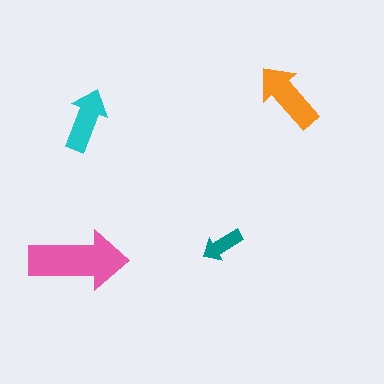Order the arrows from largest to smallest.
the pink one, the orange one, the cyan one, the teal one.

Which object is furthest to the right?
The orange arrow is rightmost.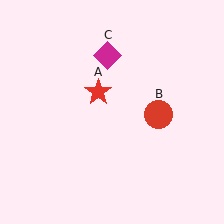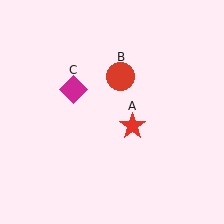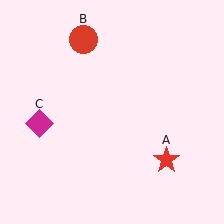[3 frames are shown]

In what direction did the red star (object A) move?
The red star (object A) moved down and to the right.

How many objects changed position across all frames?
3 objects changed position: red star (object A), red circle (object B), magenta diamond (object C).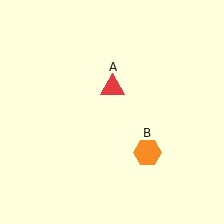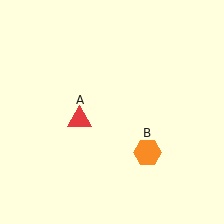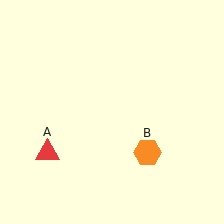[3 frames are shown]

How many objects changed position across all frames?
1 object changed position: red triangle (object A).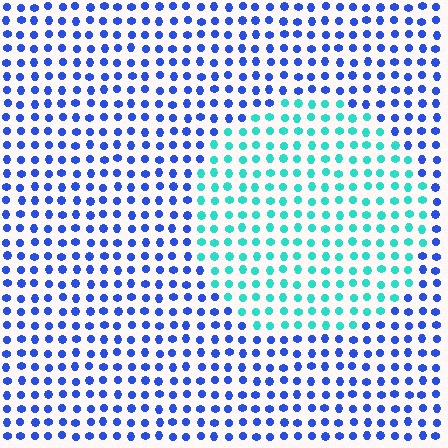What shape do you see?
I see a circle.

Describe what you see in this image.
The image is filled with small blue elements in a uniform arrangement. A circle-shaped region is visible where the elements are tinted to a slightly different hue, forming a subtle color boundary.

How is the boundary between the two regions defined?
The boundary is defined purely by a slight shift in hue (about 56 degrees). Spacing, size, and orientation are identical on both sides.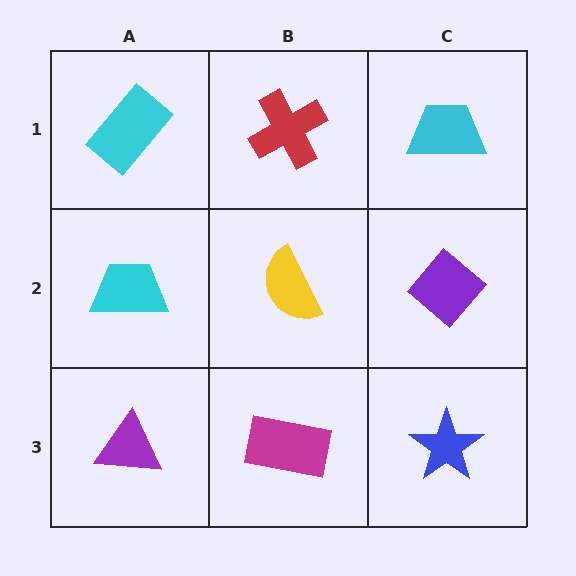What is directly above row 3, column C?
A purple diamond.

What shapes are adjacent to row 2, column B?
A red cross (row 1, column B), a magenta rectangle (row 3, column B), a cyan trapezoid (row 2, column A), a purple diamond (row 2, column C).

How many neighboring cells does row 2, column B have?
4.